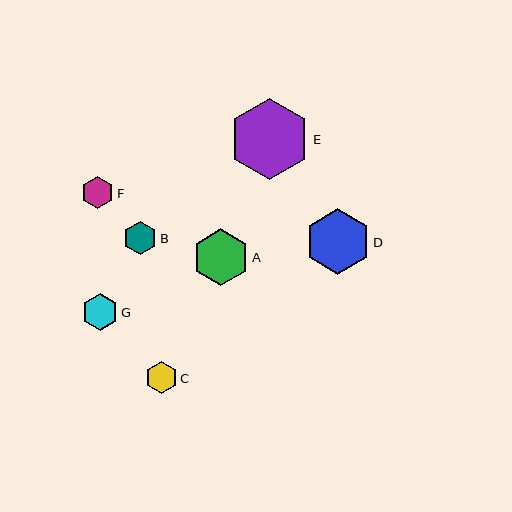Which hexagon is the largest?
Hexagon E is the largest with a size of approximately 81 pixels.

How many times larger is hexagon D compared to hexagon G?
Hexagon D is approximately 1.8 times the size of hexagon G.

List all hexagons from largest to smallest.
From largest to smallest: E, D, A, G, B, F, C.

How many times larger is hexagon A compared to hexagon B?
Hexagon A is approximately 1.7 times the size of hexagon B.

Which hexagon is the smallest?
Hexagon C is the smallest with a size of approximately 32 pixels.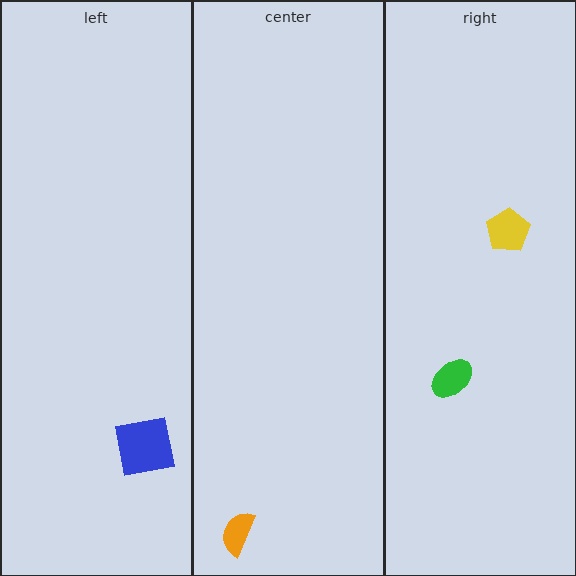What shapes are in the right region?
The green ellipse, the yellow pentagon.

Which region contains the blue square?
The left region.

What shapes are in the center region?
The orange semicircle.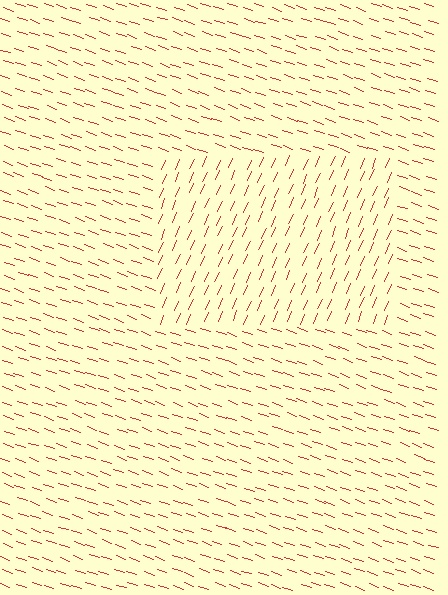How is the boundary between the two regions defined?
The boundary is defined purely by a change in line orientation (approximately 86 degrees difference). All lines are the same color and thickness.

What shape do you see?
I see a rectangle.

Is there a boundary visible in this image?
Yes, there is a texture boundary formed by a change in line orientation.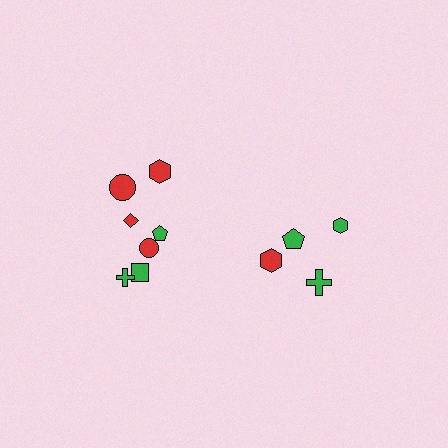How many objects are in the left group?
There are 7 objects.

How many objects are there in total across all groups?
There are 11 objects.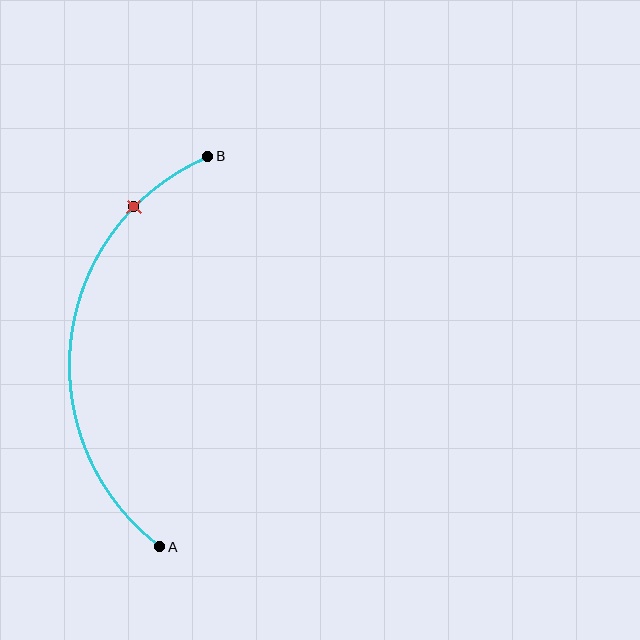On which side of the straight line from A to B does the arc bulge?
The arc bulges to the left of the straight line connecting A and B.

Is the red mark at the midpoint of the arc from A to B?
No. The red mark lies on the arc but is closer to endpoint B. The arc midpoint would be at the point on the curve equidistant along the arc from both A and B.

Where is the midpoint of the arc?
The arc midpoint is the point on the curve farthest from the straight line joining A and B. It sits to the left of that line.